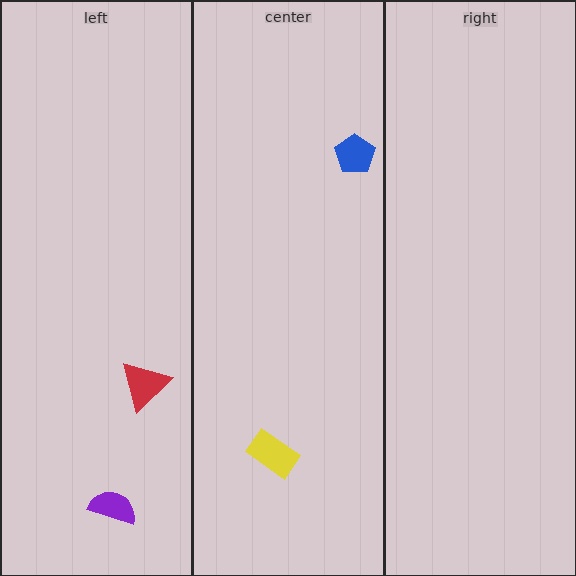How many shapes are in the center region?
2.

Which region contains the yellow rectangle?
The center region.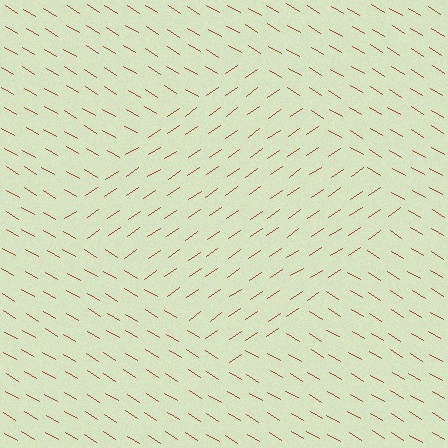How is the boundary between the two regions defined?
The boundary is defined purely by a change in line orientation (approximately 65 degrees difference). All lines are the same color and thickness.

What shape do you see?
I see a diamond.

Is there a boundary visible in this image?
Yes, there is a texture boundary formed by a change in line orientation.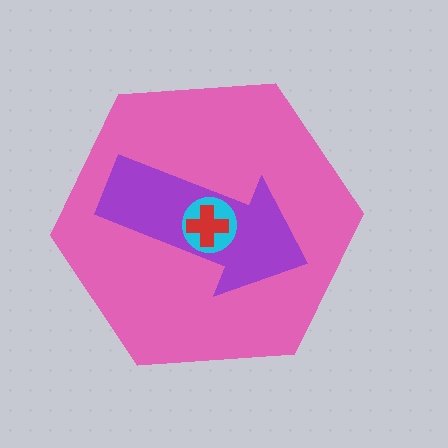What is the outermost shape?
The pink hexagon.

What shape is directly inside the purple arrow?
The cyan circle.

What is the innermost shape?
The red cross.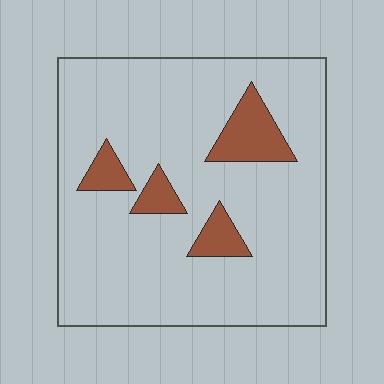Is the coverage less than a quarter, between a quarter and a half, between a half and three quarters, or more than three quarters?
Less than a quarter.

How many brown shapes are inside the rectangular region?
4.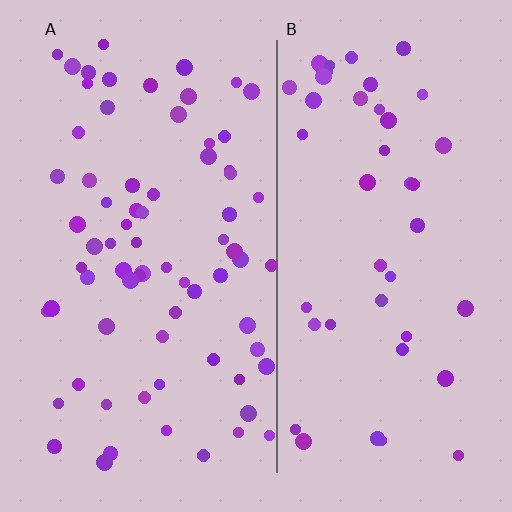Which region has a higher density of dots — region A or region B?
A (the left).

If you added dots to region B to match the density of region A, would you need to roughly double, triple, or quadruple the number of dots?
Approximately double.